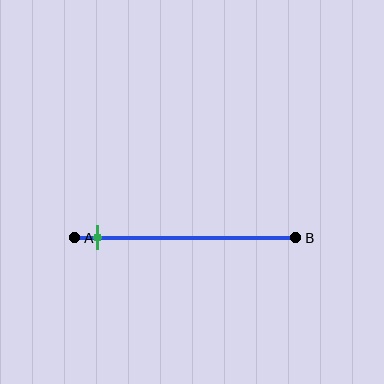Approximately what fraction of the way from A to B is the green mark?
The green mark is approximately 10% of the way from A to B.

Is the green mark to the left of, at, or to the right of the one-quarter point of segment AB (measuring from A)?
The green mark is to the left of the one-quarter point of segment AB.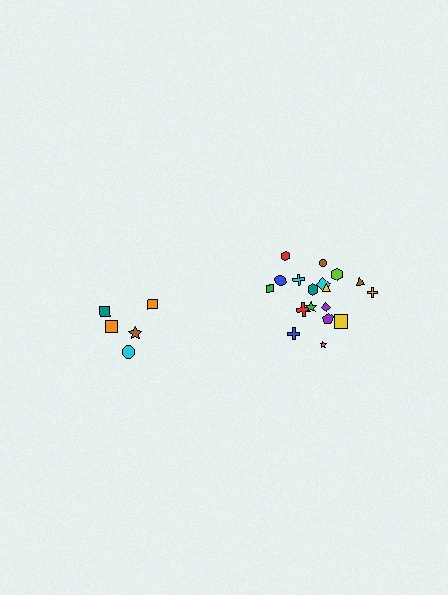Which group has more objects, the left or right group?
The right group.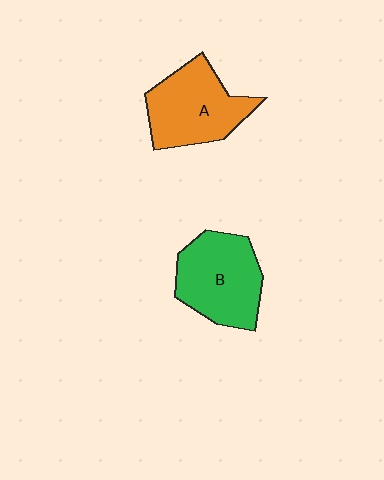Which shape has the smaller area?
Shape A (orange).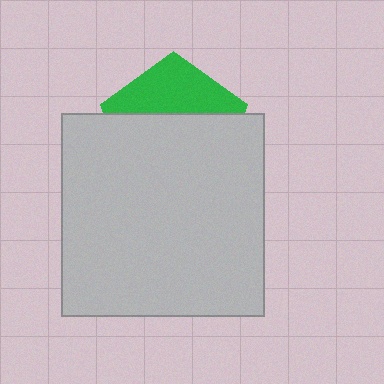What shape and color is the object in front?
The object in front is a light gray square.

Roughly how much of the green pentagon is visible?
A small part of it is visible (roughly 36%).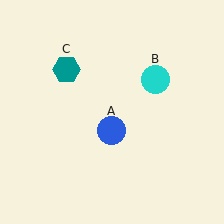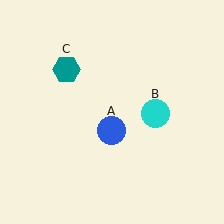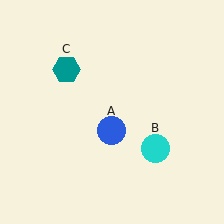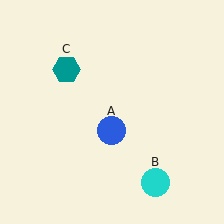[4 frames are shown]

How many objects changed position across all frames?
1 object changed position: cyan circle (object B).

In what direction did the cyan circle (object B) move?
The cyan circle (object B) moved down.